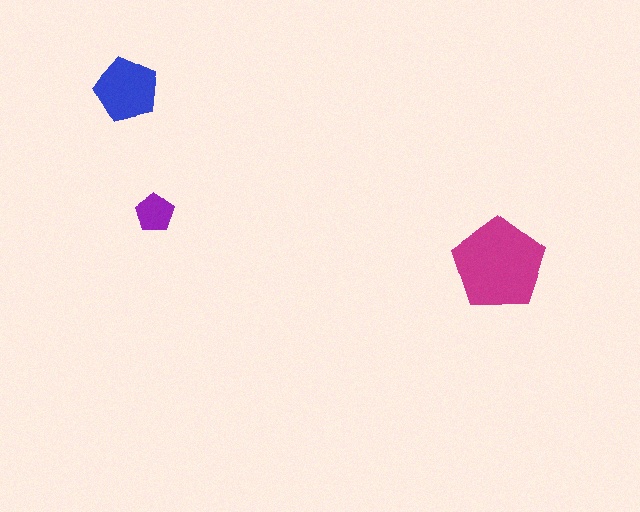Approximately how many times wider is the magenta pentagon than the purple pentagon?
About 2.5 times wider.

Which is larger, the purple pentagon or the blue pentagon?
The blue one.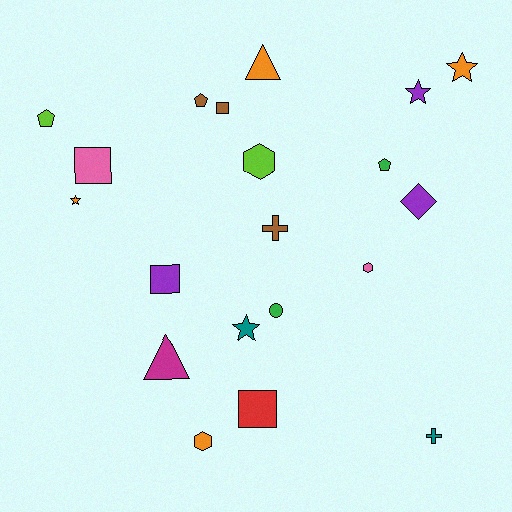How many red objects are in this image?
There is 1 red object.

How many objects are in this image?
There are 20 objects.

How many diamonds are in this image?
There is 1 diamond.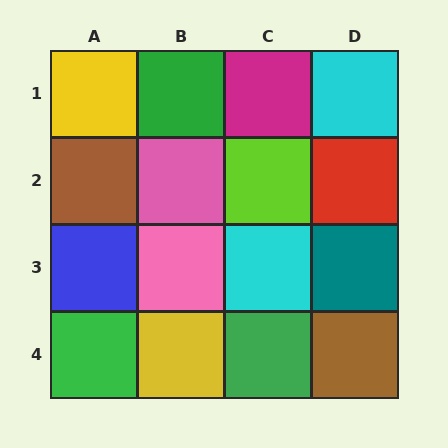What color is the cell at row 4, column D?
Brown.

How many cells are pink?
2 cells are pink.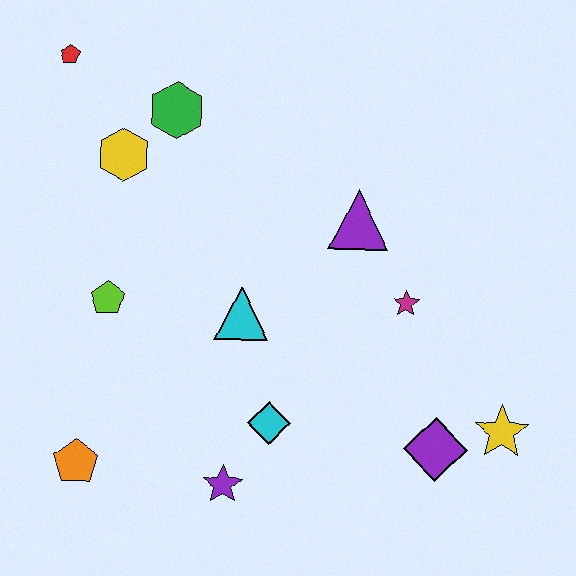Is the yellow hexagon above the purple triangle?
Yes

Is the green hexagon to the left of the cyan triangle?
Yes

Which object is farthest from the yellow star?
The red pentagon is farthest from the yellow star.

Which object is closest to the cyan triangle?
The cyan diamond is closest to the cyan triangle.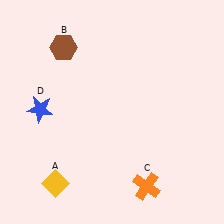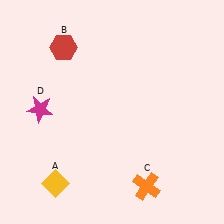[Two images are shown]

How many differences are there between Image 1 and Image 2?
There are 2 differences between the two images.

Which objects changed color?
B changed from brown to red. D changed from blue to magenta.